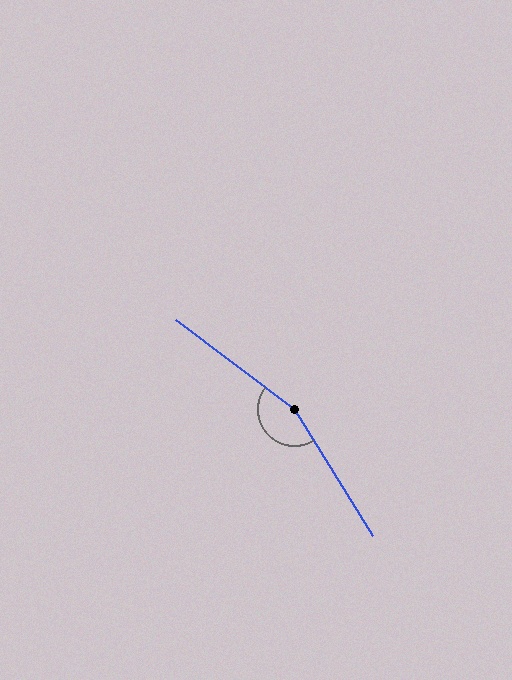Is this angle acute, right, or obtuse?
It is obtuse.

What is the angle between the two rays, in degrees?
Approximately 159 degrees.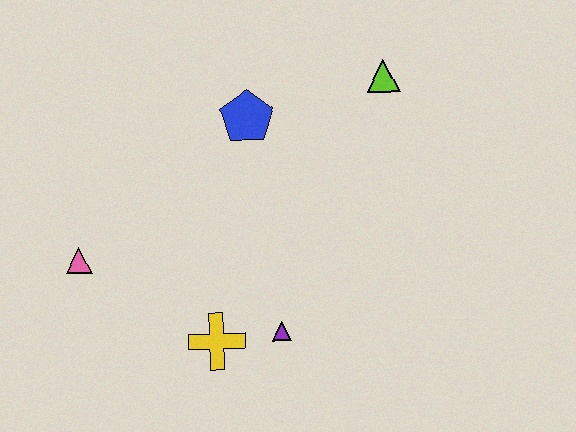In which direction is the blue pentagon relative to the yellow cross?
The blue pentagon is above the yellow cross.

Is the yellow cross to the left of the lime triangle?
Yes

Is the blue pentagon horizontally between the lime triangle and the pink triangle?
Yes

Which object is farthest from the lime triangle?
The pink triangle is farthest from the lime triangle.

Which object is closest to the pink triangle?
The yellow cross is closest to the pink triangle.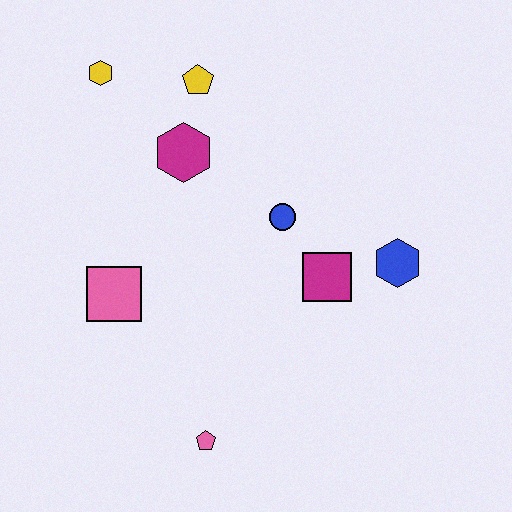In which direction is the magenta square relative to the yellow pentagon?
The magenta square is below the yellow pentagon.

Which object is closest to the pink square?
The magenta hexagon is closest to the pink square.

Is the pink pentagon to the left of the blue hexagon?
Yes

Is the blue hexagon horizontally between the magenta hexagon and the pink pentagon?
No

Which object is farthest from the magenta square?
The yellow hexagon is farthest from the magenta square.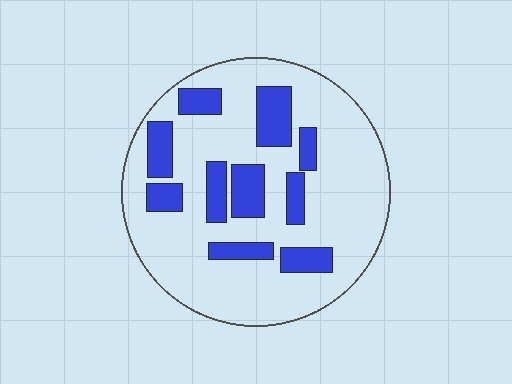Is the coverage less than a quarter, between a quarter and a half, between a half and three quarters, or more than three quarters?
Less than a quarter.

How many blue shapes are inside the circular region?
10.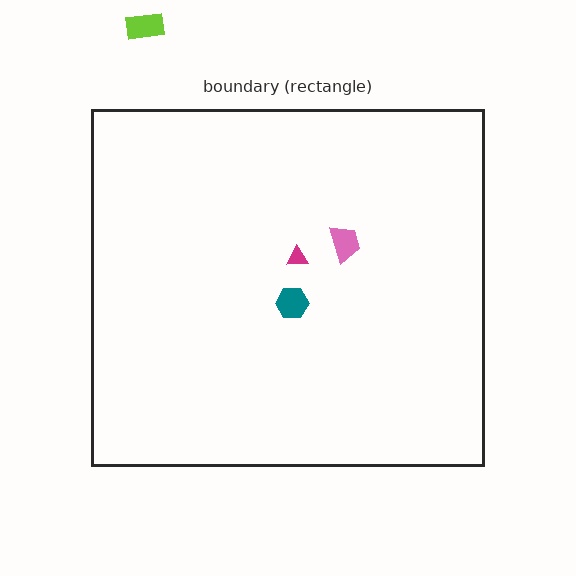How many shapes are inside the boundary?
3 inside, 1 outside.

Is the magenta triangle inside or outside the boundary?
Inside.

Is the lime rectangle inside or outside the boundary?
Outside.